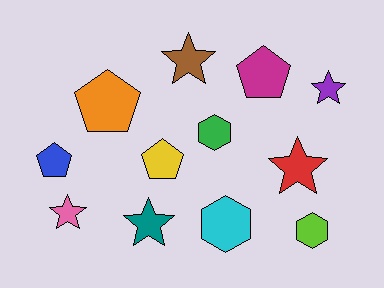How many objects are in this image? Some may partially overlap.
There are 12 objects.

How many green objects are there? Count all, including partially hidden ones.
There is 1 green object.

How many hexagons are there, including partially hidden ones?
There are 3 hexagons.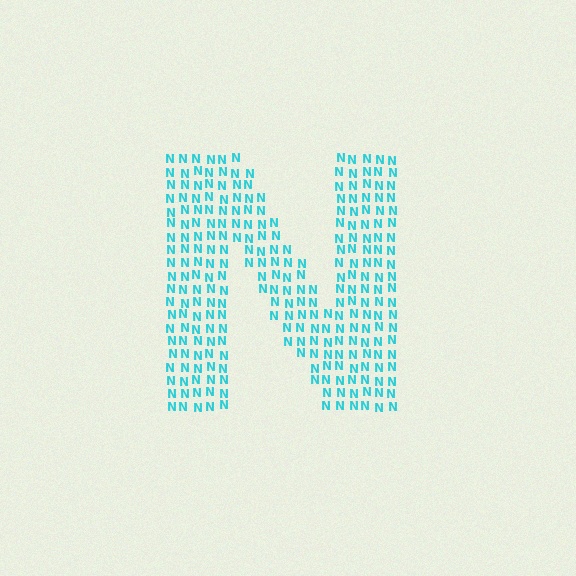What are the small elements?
The small elements are letter N's.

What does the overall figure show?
The overall figure shows the letter N.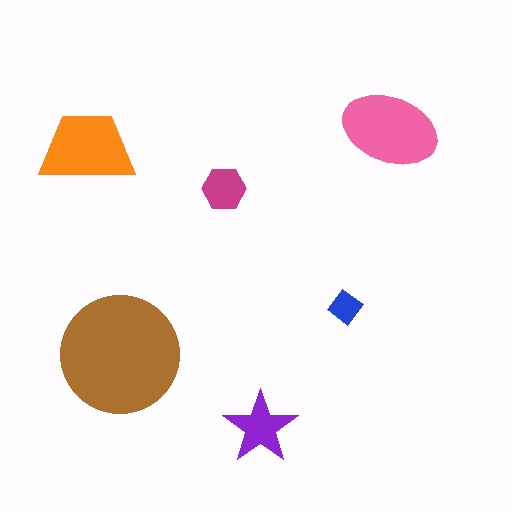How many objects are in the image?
There are 6 objects in the image.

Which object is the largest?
The brown circle.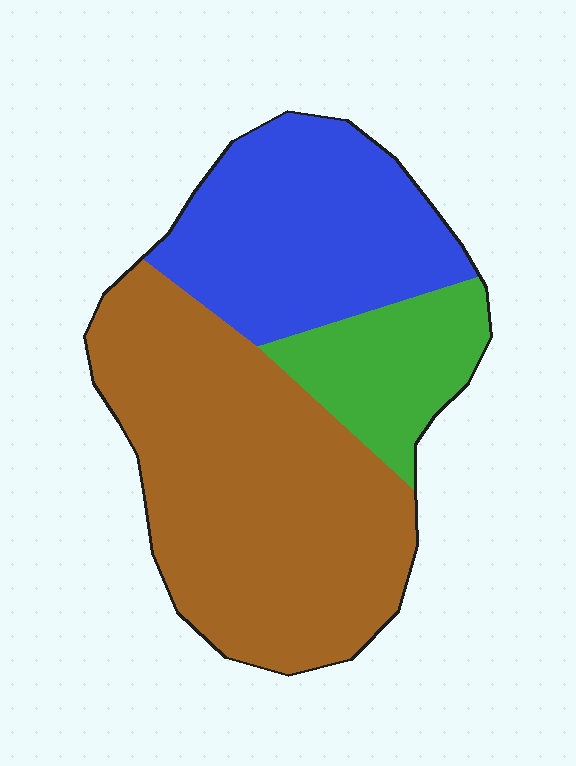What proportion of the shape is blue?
Blue takes up about one third (1/3) of the shape.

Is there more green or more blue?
Blue.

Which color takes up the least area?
Green, at roughly 15%.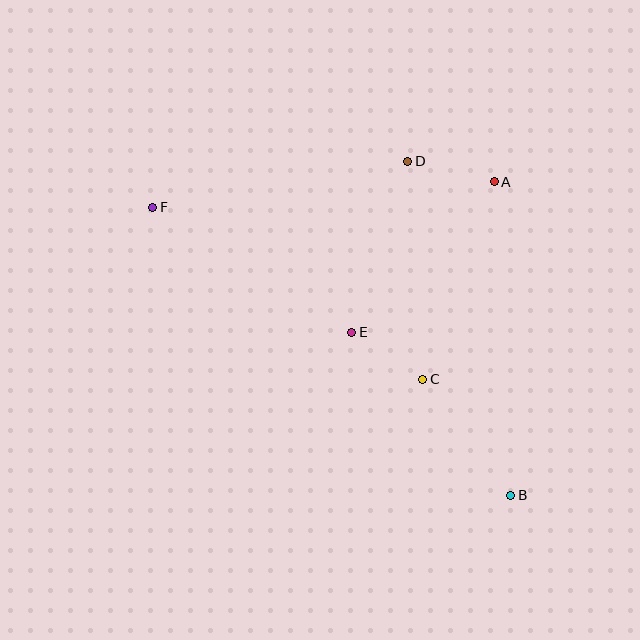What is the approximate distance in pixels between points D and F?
The distance between D and F is approximately 259 pixels.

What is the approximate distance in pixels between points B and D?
The distance between B and D is approximately 349 pixels.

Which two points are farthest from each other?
Points B and F are farthest from each other.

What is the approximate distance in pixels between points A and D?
The distance between A and D is approximately 89 pixels.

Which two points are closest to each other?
Points C and E are closest to each other.